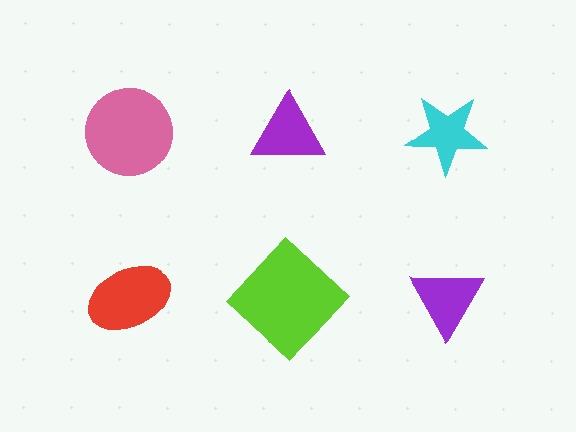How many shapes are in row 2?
3 shapes.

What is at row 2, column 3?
A purple triangle.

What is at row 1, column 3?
A cyan star.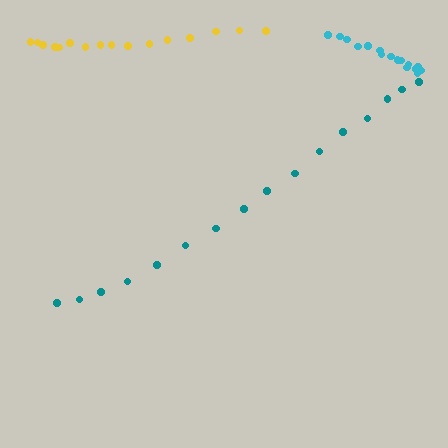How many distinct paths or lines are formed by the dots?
There are 3 distinct paths.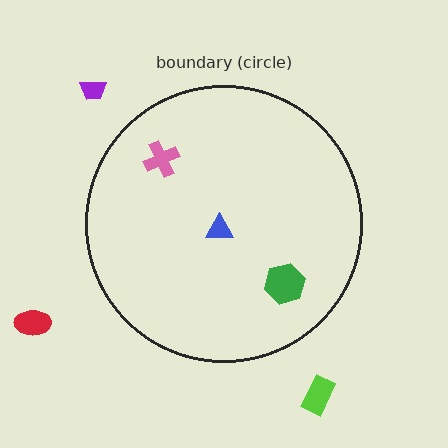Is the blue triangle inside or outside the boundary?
Inside.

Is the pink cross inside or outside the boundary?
Inside.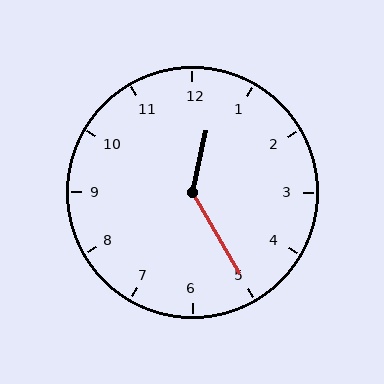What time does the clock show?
12:25.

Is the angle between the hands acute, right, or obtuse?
It is obtuse.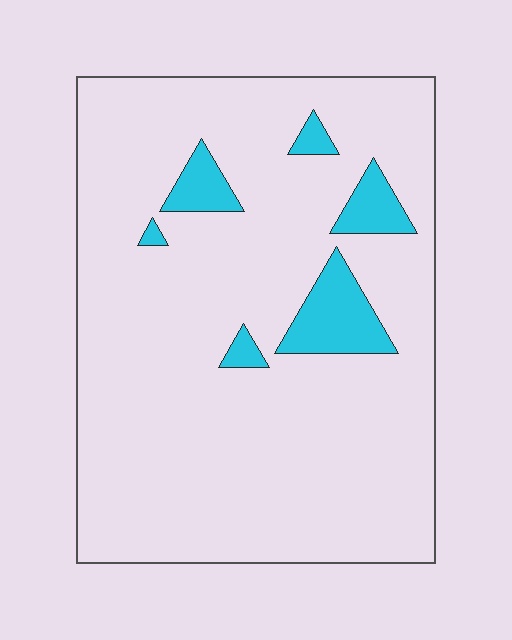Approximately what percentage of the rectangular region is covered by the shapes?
Approximately 10%.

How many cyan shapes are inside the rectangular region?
6.